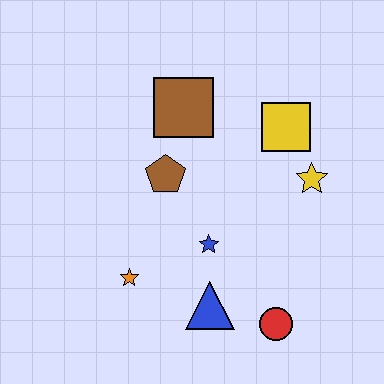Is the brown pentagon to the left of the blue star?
Yes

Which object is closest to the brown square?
The brown pentagon is closest to the brown square.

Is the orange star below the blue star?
Yes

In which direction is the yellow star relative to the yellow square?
The yellow star is below the yellow square.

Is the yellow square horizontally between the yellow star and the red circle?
Yes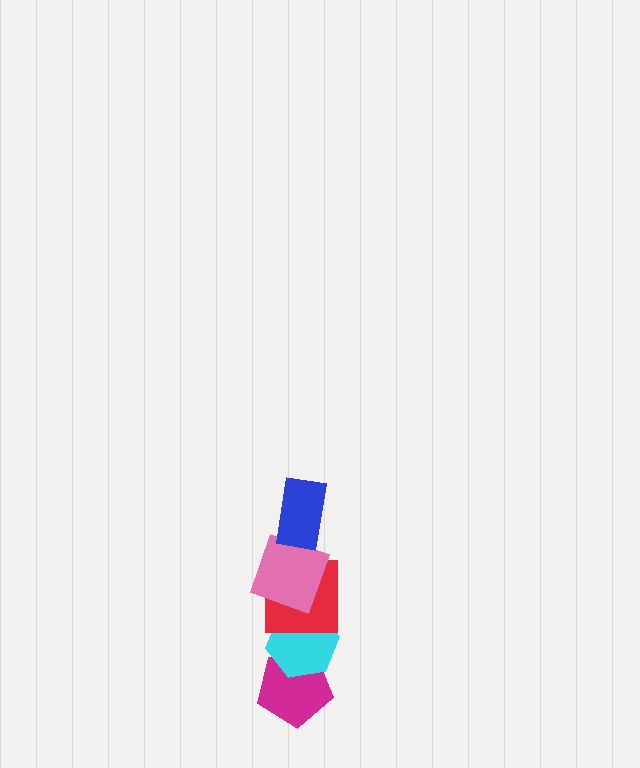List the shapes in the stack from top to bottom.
From top to bottom: the blue rectangle, the pink square, the red square, the cyan hexagon, the magenta pentagon.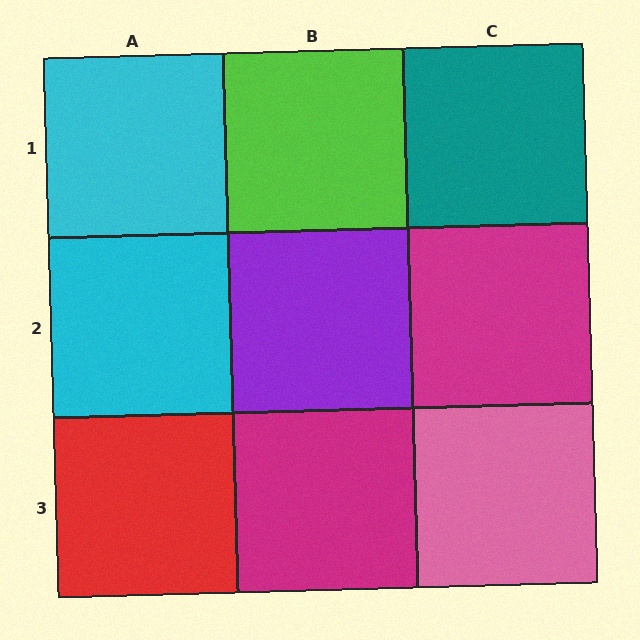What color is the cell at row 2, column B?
Purple.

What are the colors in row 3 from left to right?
Red, magenta, pink.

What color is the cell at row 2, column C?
Magenta.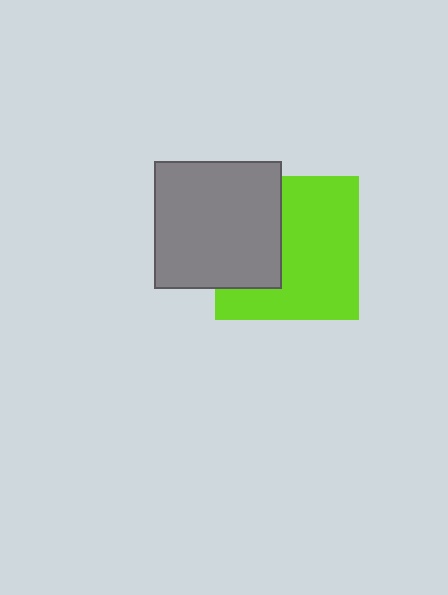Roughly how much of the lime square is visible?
About half of it is visible (roughly 64%).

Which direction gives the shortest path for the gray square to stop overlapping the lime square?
Moving left gives the shortest separation.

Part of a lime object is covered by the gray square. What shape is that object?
It is a square.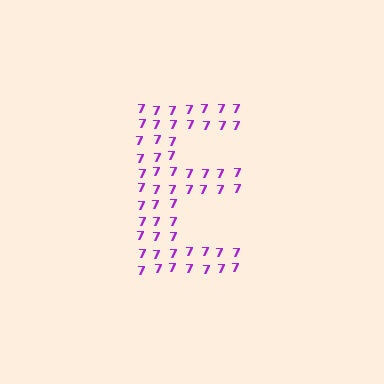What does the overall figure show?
The overall figure shows the letter E.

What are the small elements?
The small elements are digit 7's.